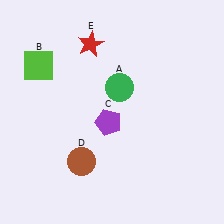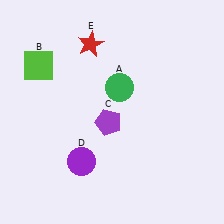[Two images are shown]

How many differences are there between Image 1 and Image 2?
There is 1 difference between the two images.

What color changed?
The circle (D) changed from brown in Image 1 to purple in Image 2.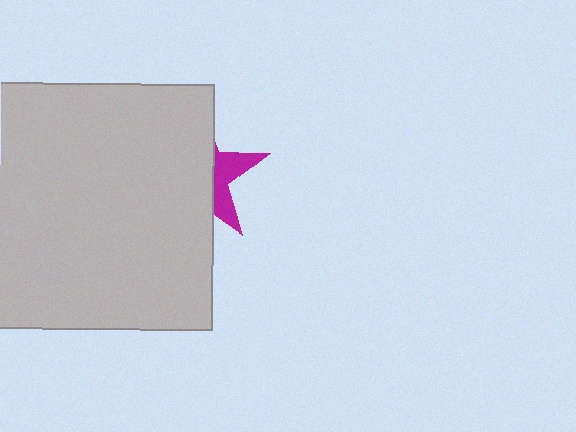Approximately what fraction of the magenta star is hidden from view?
Roughly 69% of the magenta star is hidden behind the light gray square.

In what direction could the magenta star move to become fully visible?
The magenta star could move right. That would shift it out from behind the light gray square entirely.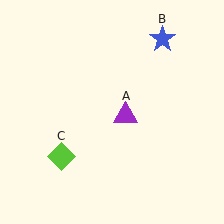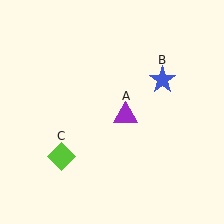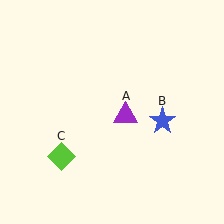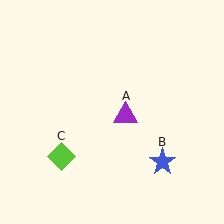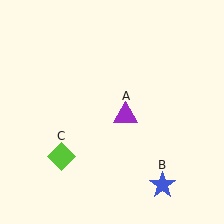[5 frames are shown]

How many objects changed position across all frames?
1 object changed position: blue star (object B).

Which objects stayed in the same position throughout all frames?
Purple triangle (object A) and lime diamond (object C) remained stationary.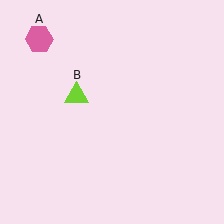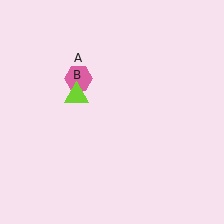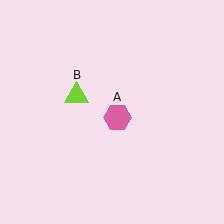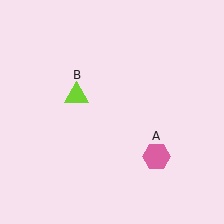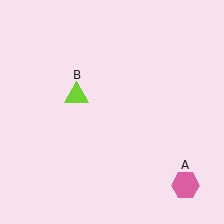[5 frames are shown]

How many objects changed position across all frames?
1 object changed position: pink hexagon (object A).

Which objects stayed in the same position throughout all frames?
Lime triangle (object B) remained stationary.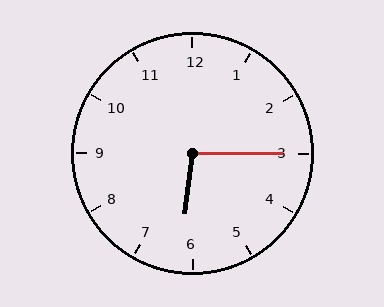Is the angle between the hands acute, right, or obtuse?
It is obtuse.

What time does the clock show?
6:15.